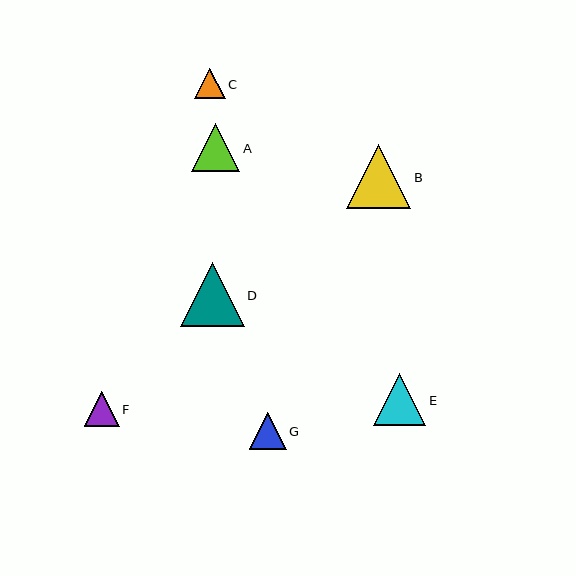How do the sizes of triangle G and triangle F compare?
Triangle G and triangle F are approximately the same size.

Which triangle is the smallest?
Triangle C is the smallest with a size of approximately 30 pixels.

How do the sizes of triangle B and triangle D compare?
Triangle B and triangle D are approximately the same size.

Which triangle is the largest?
Triangle B is the largest with a size of approximately 64 pixels.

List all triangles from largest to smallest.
From largest to smallest: B, D, E, A, G, F, C.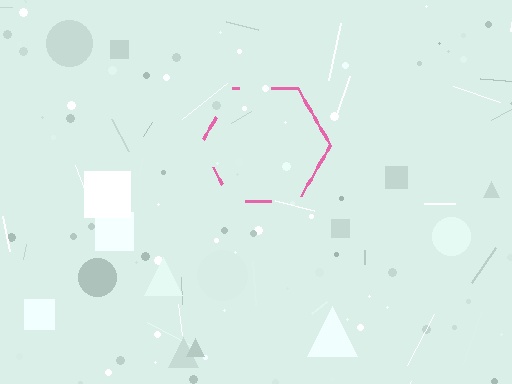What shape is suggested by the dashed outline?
The dashed outline suggests a hexagon.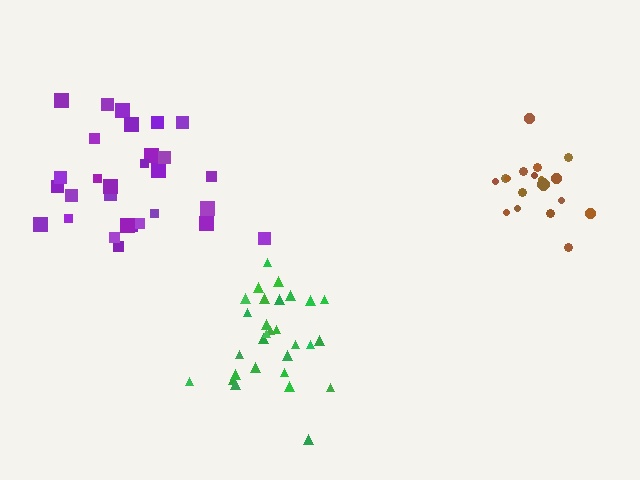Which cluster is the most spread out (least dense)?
Green.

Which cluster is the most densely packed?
Brown.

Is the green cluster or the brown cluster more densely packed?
Brown.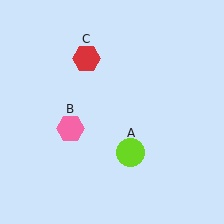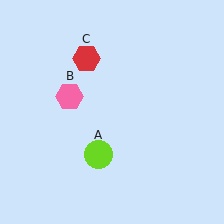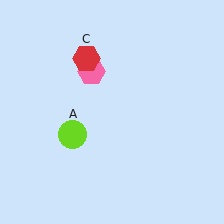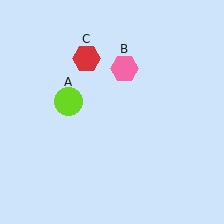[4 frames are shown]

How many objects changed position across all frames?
2 objects changed position: lime circle (object A), pink hexagon (object B).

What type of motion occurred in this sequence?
The lime circle (object A), pink hexagon (object B) rotated clockwise around the center of the scene.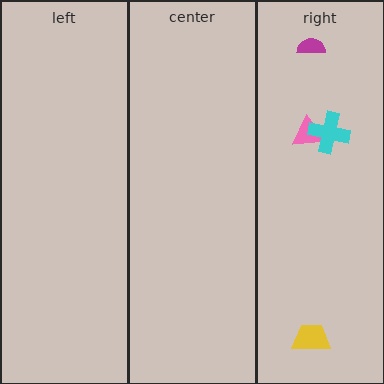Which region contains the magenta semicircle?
The right region.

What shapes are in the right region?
The magenta semicircle, the pink triangle, the yellow trapezoid, the cyan cross.